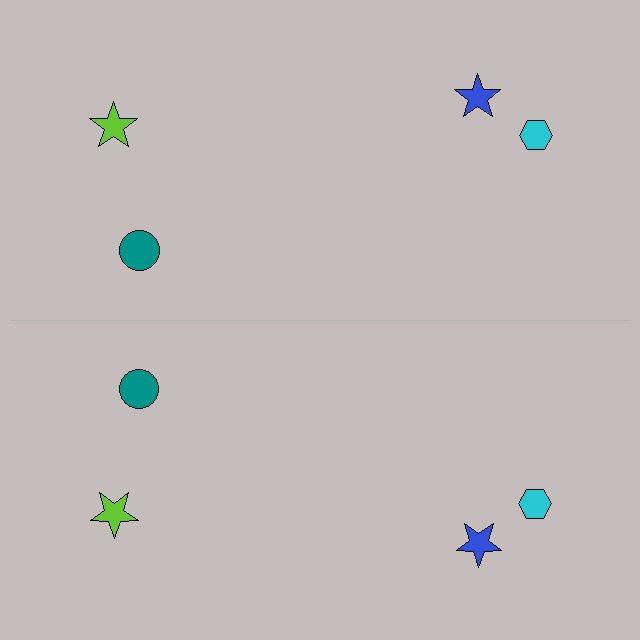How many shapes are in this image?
There are 8 shapes in this image.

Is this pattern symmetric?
Yes, this pattern has bilateral (reflection) symmetry.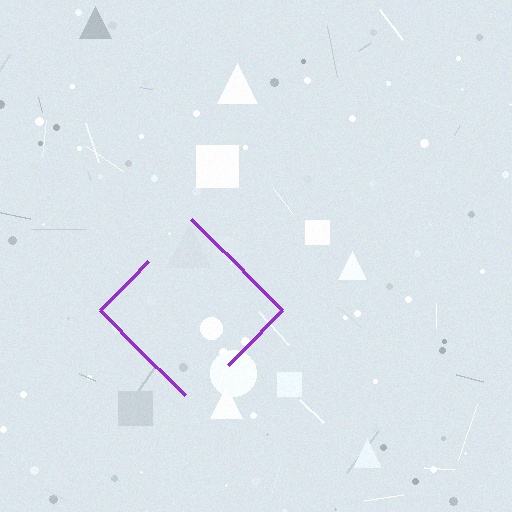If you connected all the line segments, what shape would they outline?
They would outline a diamond.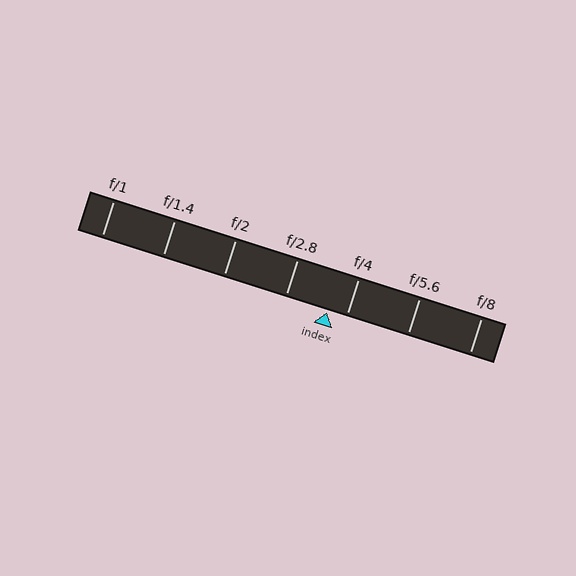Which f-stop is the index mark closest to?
The index mark is closest to f/4.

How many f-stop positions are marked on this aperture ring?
There are 7 f-stop positions marked.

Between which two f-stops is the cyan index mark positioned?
The index mark is between f/2.8 and f/4.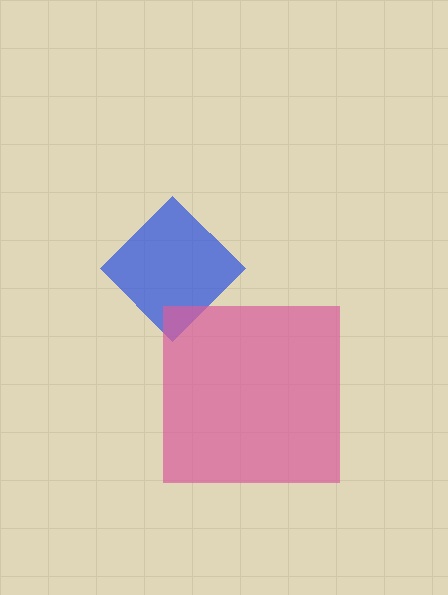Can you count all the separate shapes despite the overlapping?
Yes, there are 2 separate shapes.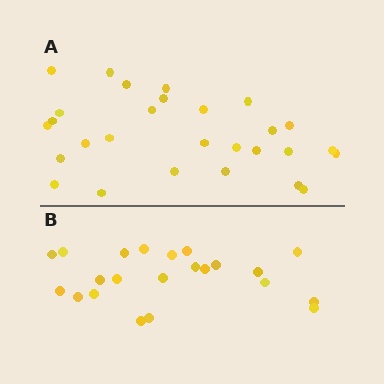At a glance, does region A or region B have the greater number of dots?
Region A (the top region) has more dots.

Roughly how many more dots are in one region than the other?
Region A has about 6 more dots than region B.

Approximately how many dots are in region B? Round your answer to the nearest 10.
About 20 dots. (The exact count is 22, which rounds to 20.)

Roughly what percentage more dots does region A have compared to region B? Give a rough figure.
About 25% more.